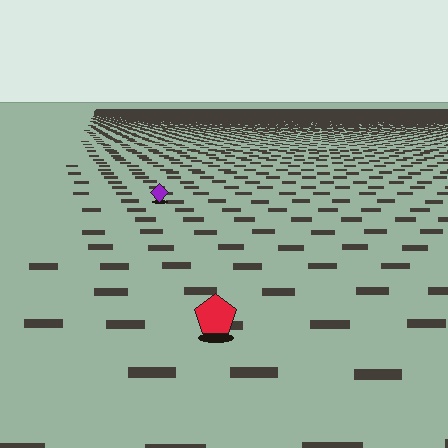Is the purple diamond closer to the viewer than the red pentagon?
No. The red pentagon is closer — you can tell from the texture gradient: the ground texture is coarser near it.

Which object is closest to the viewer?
The red pentagon is closest. The texture marks near it are larger and more spread out.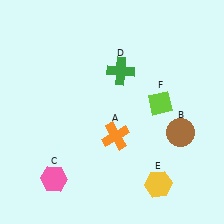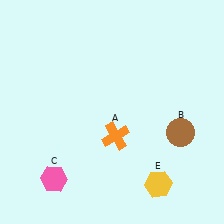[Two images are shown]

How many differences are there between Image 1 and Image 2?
There are 2 differences between the two images.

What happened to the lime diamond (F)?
The lime diamond (F) was removed in Image 2. It was in the top-right area of Image 1.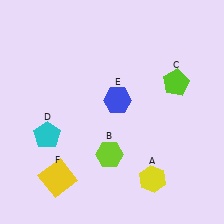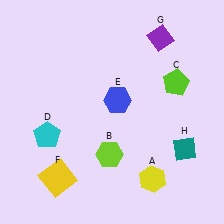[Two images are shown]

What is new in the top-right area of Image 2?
A purple diamond (G) was added in the top-right area of Image 2.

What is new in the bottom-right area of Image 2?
A teal diamond (H) was added in the bottom-right area of Image 2.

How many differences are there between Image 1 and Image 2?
There are 2 differences between the two images.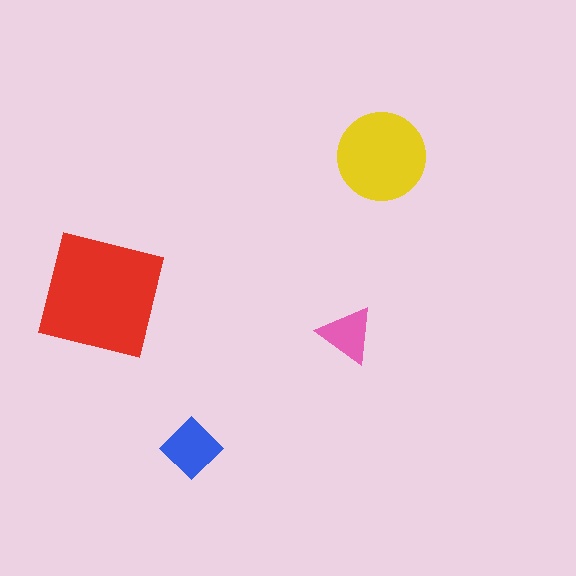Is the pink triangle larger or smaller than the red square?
Smaller.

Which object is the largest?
The red square.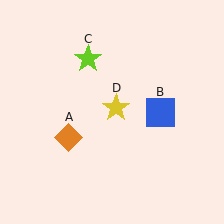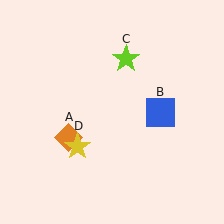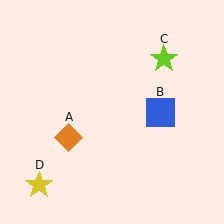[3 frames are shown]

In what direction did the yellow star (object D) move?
The yellow star (object D) moved down and to the left.